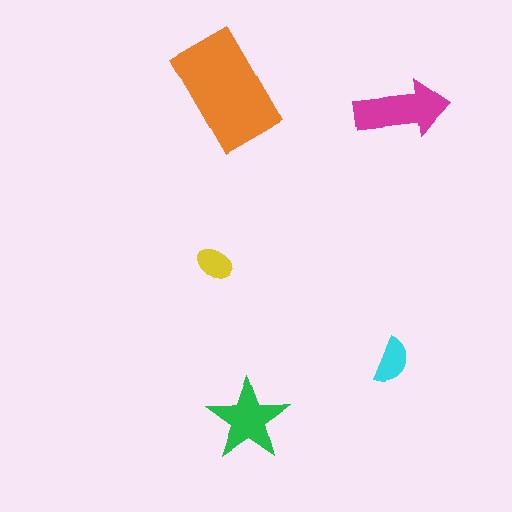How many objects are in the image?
There are 5 objects in the image.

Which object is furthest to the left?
The yellow ellipse is leftmost.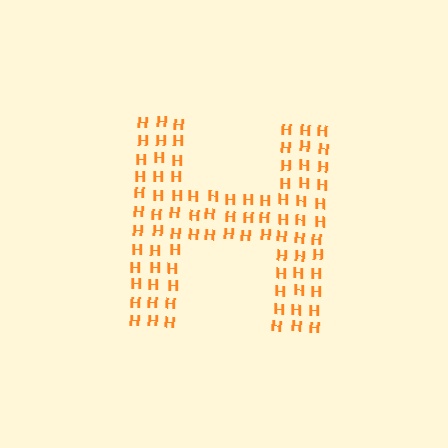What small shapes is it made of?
It is made of small letter H's.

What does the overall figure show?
The overall figure shows the letter H.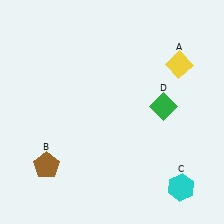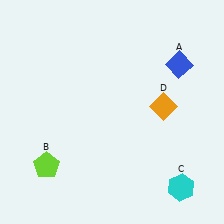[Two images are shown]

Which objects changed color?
A changed from yellow to blue. B changed from brown to lime. D changed from green to orange.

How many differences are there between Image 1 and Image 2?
There are 3 differences between the two images.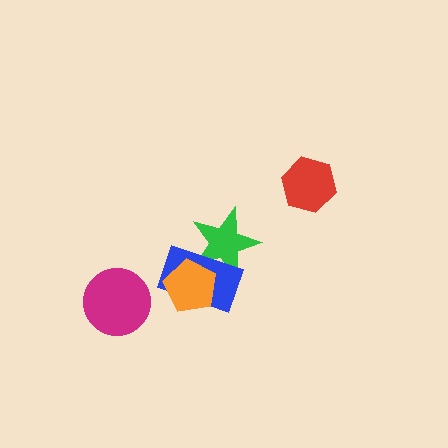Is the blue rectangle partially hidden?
Yes, it is partially covered by another shape.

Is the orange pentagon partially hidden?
No, no other shape covers it.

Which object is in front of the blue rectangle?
The orange pentagon is in front of the blue rectangle.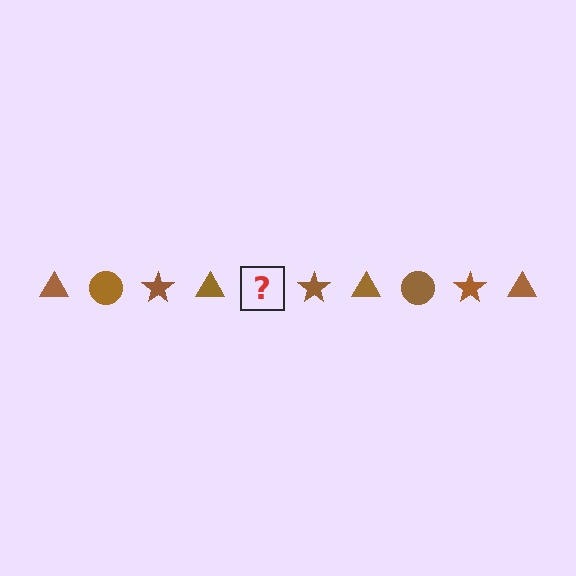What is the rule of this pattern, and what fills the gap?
The rule is that the pattern cycles through triangle, circle, star shapes in brown. The gap should be filled with a brown circle.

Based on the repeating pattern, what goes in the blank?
The blank should be a brown circle.